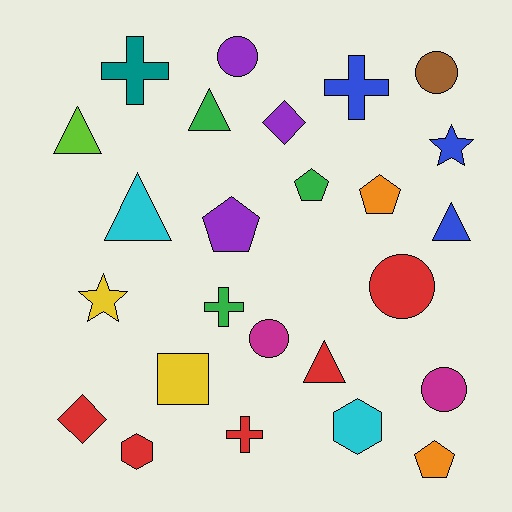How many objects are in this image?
There are 25 objects.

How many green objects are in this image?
There are 3 green objects.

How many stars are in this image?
There are 2 stars.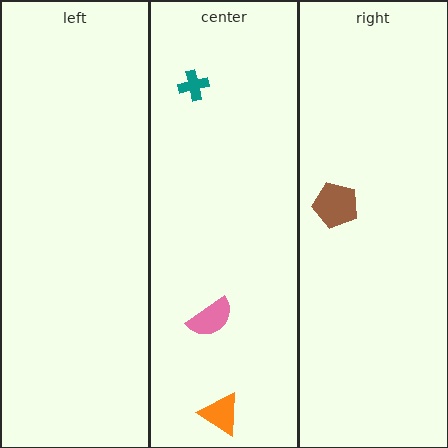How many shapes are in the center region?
3.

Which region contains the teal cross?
The center region.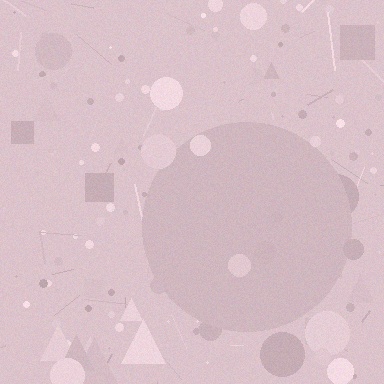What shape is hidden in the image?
A circle is hidden in the image.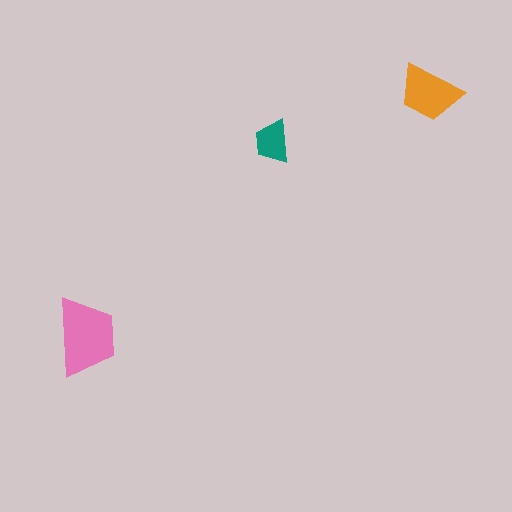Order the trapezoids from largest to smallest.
the pink one, the orange one, the teal one.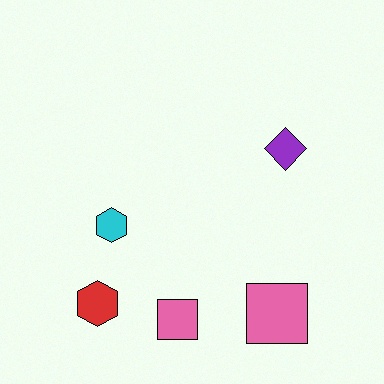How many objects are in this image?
There are 5 objects.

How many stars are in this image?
There are no stars.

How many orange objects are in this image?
There are no orange objects.